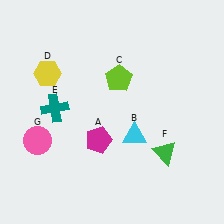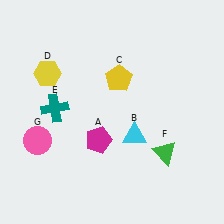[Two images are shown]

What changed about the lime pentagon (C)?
In Image 1, C is lime. In Image 2, it changed to yellow.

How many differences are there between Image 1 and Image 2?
There is 1 difference between the two images.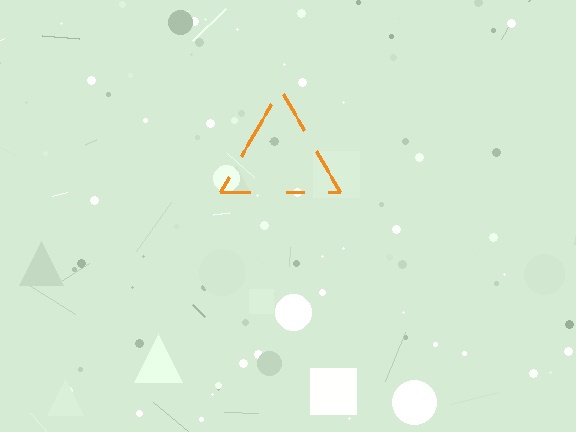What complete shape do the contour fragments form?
The contour fragments form a triangle.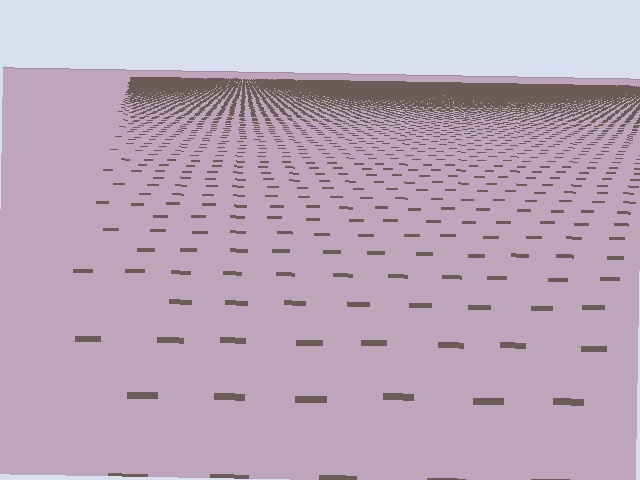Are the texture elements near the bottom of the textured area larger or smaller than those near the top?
Larger. Near the bottom, elements are closer to the viewer and appear at a bigger on-screen size.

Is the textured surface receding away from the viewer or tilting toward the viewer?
The surface is receding away from the viewer. Texture elements get smaller and denser toward the top.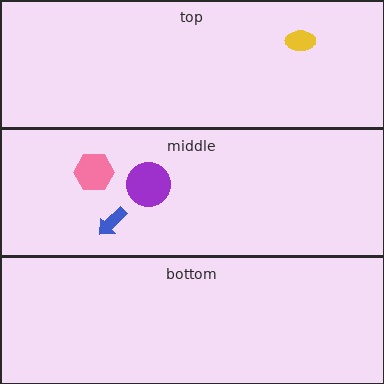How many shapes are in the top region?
1.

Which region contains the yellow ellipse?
The top region.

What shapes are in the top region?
The yellow ellipse.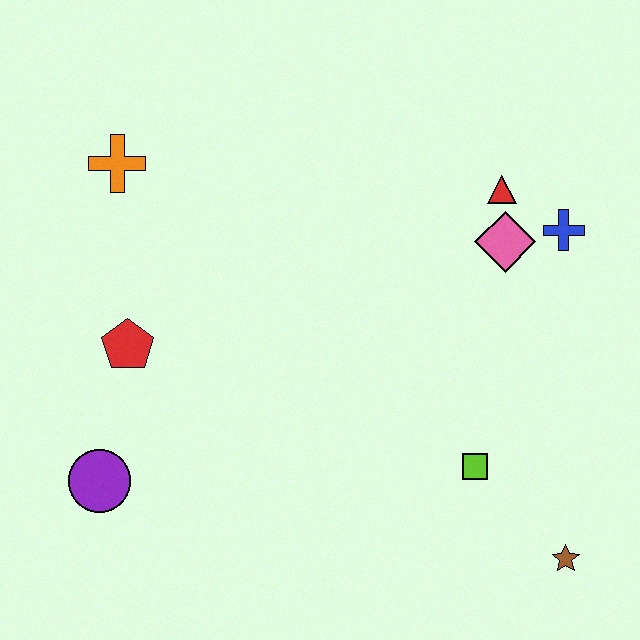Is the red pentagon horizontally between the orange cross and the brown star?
Yes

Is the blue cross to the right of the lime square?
Yes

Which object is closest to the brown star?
The lime square is closest to the brown star.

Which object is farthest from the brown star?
The orange cross is farthest from the brown star.